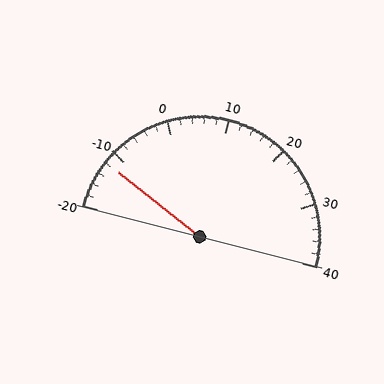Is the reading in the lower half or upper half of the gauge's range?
The reading is in the lower half of the range (-20 to 40).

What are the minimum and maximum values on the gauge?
The gauge ranges from -20 to 40.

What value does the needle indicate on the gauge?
The needle indicates approximately -12.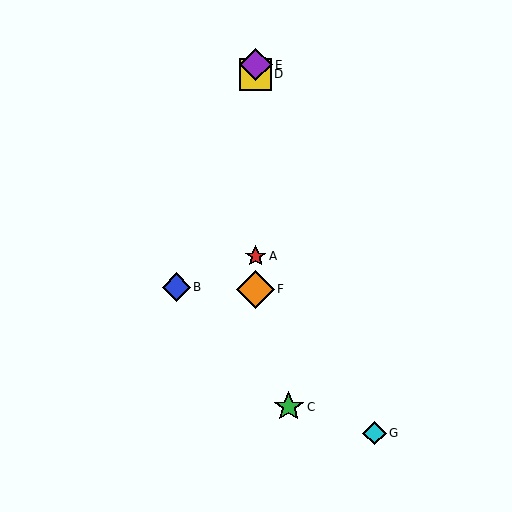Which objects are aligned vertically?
Objects A, D, E, F are aligned vertically.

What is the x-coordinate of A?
Object A is at x≈256.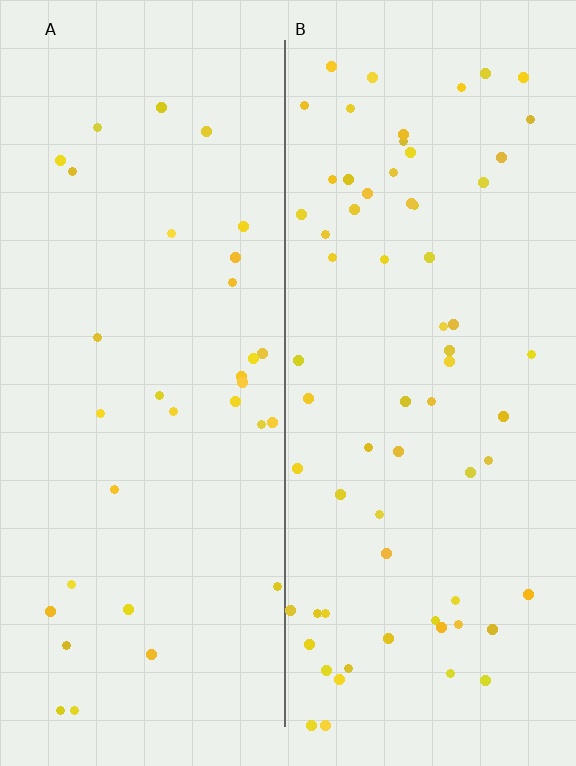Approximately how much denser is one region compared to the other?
Approximately 2.0× — region B over region A.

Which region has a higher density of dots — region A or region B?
B (the right).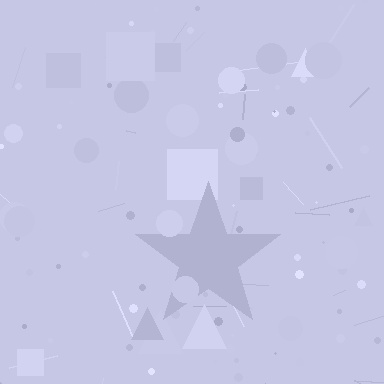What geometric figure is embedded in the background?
A star is embedded in the background.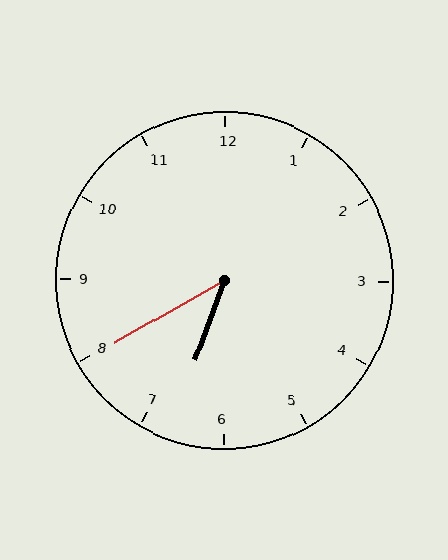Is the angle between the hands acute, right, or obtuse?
It is acute.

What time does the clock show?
6:40.